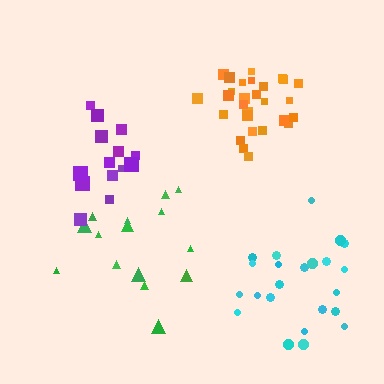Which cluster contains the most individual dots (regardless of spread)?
Orange (28).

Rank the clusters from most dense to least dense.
orange, purple, cyan, green.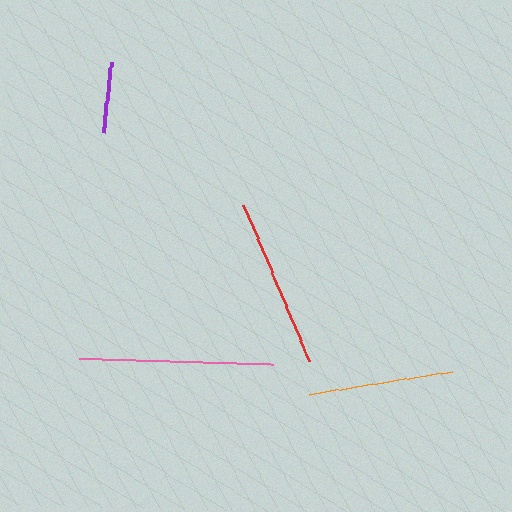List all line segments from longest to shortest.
From longest to shortest: pink, red, orange, purple.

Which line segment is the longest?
The pink line is the longest at approximately 194 pixels.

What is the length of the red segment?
The red segment is approximately 169 pixels long.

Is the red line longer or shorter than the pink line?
The pink line is longer than the red line.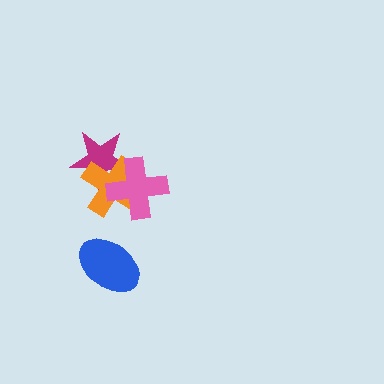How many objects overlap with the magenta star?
2 objects overlap with the magenta star.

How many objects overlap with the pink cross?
2 objects overlap with the pink cross.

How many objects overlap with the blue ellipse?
0 objects overlap with the blue ellipse.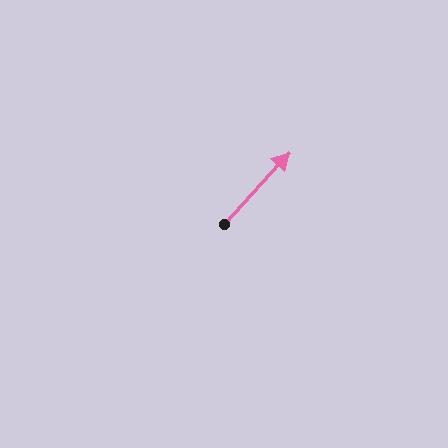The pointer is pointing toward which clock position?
Roughly 1 o'clock.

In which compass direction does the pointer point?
Northeast.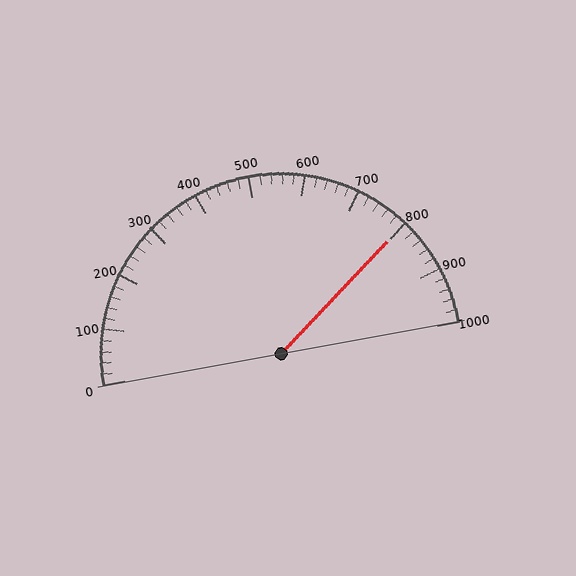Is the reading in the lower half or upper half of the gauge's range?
The reading is in the upper half of the range (0 to 1000).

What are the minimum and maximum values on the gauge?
The gauge ranges from 0 to 1000.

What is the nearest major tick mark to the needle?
The nearest major tick mark is 800.